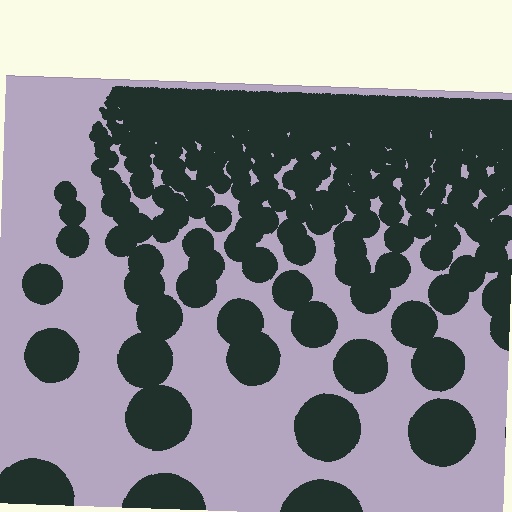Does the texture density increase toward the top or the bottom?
Density increases toward the top.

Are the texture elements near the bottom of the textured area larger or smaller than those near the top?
Larger. Near the bottom, elements are closer to the viewer and appear at a bigger on-screen size.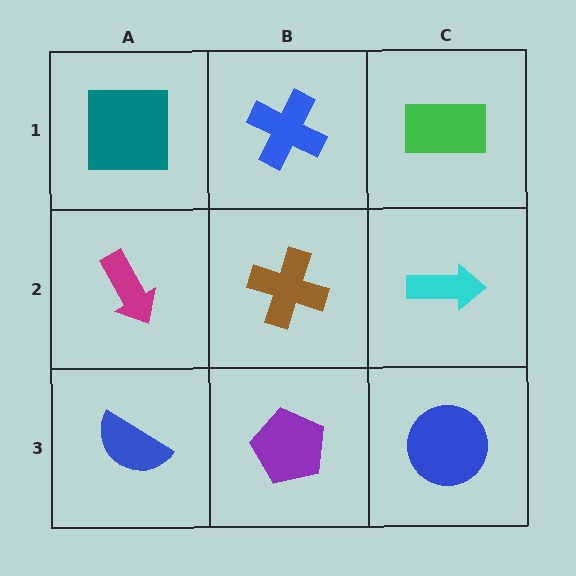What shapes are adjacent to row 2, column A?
A teal square (row 1, column A), a blue semicircle (row 3, column A), a brown cross (row 2, column B).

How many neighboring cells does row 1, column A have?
2.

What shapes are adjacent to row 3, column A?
A magenta arrow (row 2, column A), a purple pentagon (row 3, column B).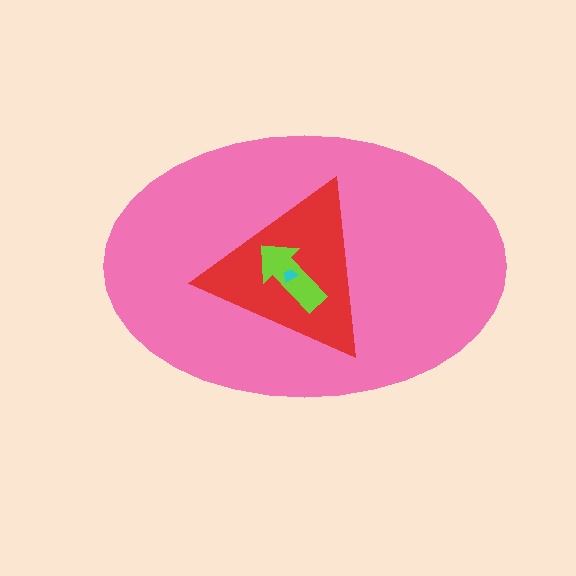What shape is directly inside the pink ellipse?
The red triangle.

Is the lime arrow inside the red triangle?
Yes.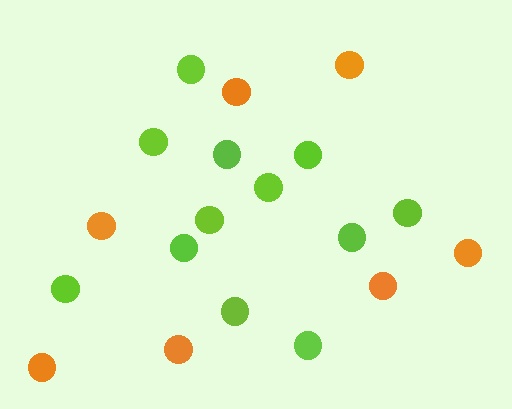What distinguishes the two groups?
There are 2 groups: one group of orange circles (7) and one group of lime circles (12).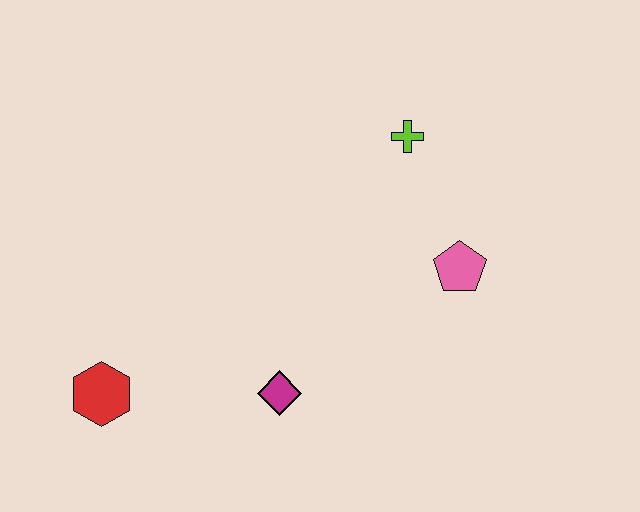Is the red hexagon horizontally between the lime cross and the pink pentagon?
No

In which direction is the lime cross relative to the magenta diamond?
The lime cross is above the magenta diamond.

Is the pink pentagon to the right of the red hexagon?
Yes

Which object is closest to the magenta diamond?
The red hexagon is closest to the magenta diamond.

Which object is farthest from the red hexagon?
The lime cross is farthest from the red hexagon.